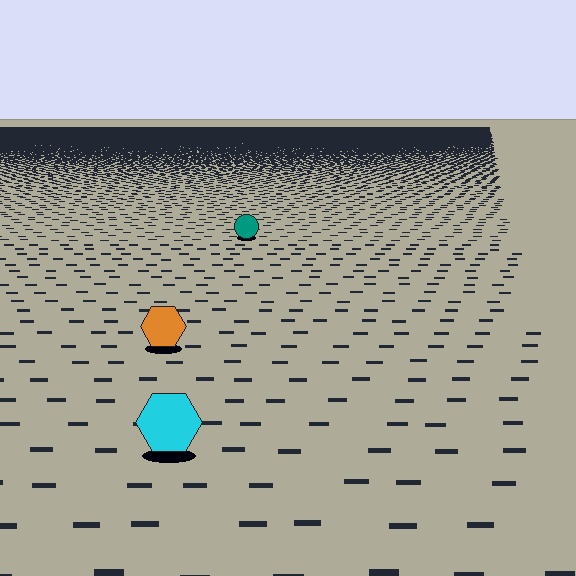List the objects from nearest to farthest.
From nearest to farthest: the cyan hexagon, the orange hexagon, the teal circle.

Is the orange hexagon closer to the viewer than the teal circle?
Yes. The orange hexagon is closer — you can tell from the texture gradient: the ground texture is coarser near it.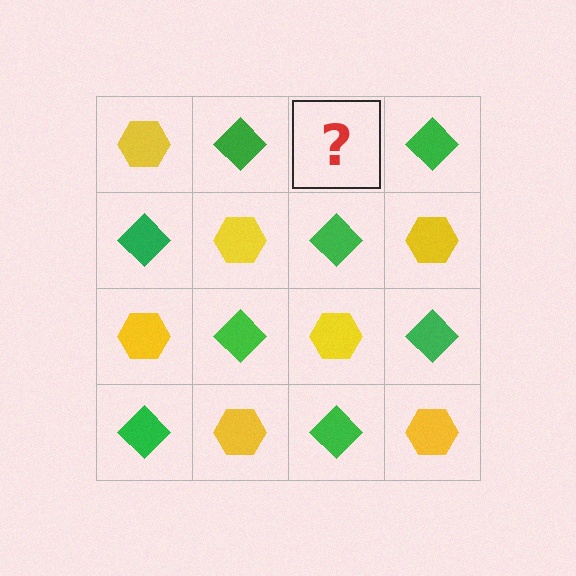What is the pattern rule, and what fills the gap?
The rule is that it alternates yellow hexagon and green diamond in a checkerboard pattern. The gap should be filled with a yellow hexagon.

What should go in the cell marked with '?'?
The missing cell should contain a yellow hexagon.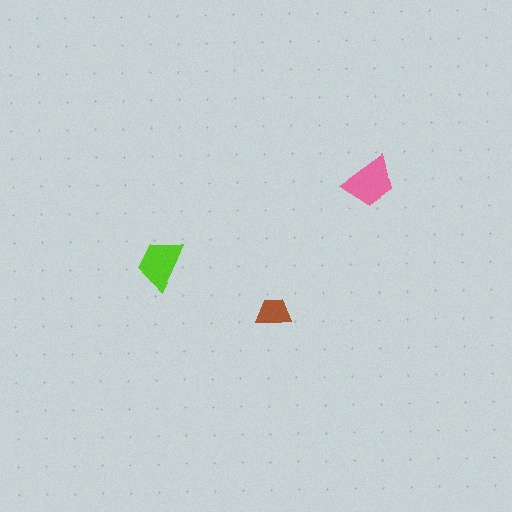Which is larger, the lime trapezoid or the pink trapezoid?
The pink one.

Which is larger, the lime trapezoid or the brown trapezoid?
The lime one.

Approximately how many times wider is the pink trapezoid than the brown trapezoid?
About 1.5 times wider.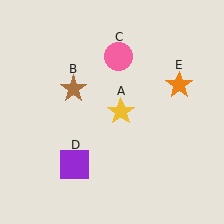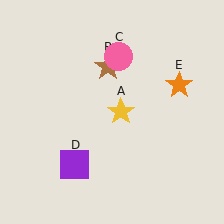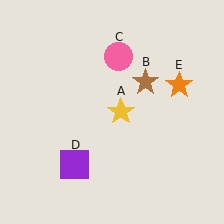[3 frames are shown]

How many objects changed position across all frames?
1 object changed position: brown star (object B).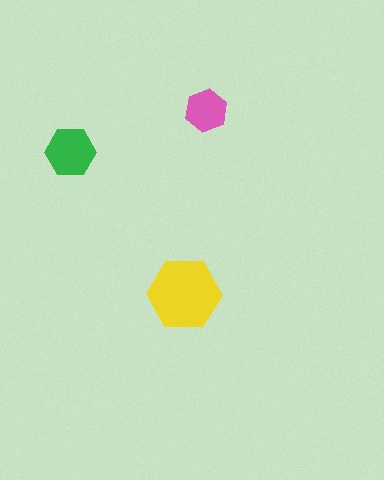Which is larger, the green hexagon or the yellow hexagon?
The yellow one.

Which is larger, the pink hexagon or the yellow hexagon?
The yellow one.